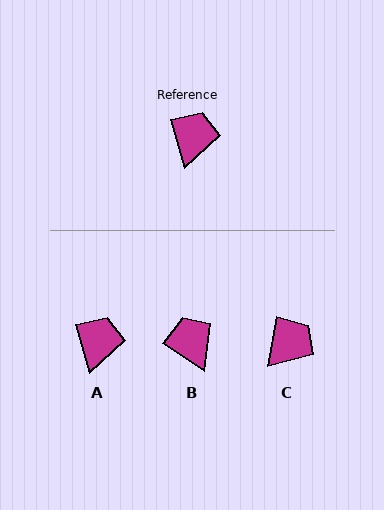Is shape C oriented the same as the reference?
No, it is off by about 27 degrees.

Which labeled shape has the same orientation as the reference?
A.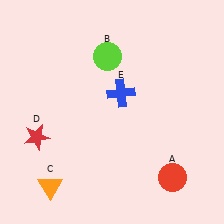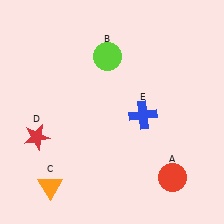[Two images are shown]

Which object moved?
The blue cross (E) moved down.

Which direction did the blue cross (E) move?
The blue cross (E) moved down.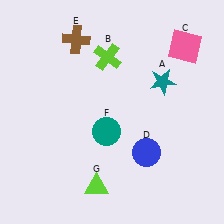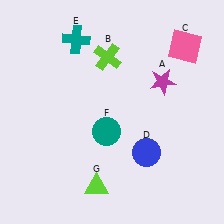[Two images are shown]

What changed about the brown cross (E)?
In Image 1, E is brown. In Image 2, it changed to teal.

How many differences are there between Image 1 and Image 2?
There are 2 differences between the two images.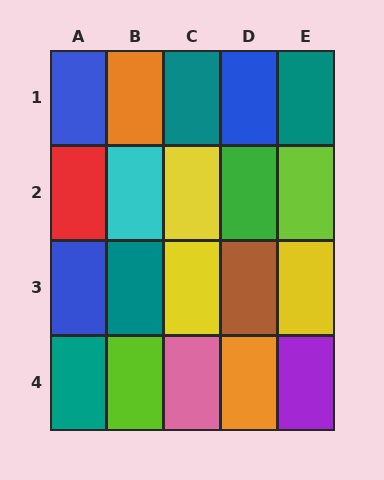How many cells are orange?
2 cells are orange.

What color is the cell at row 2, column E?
Lime.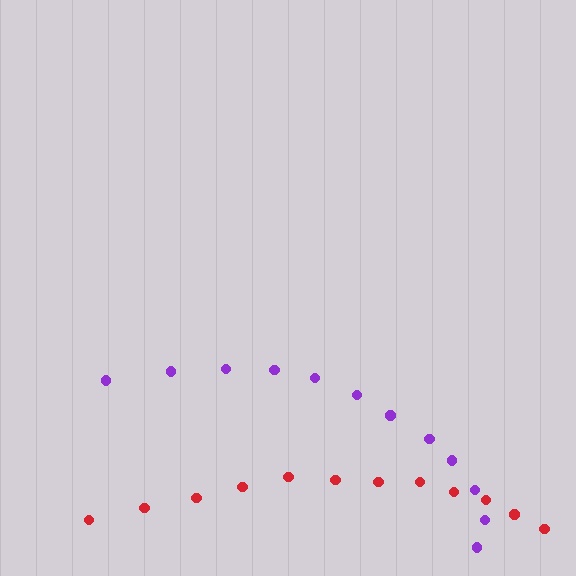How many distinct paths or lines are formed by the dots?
There are 2 distinct paths.